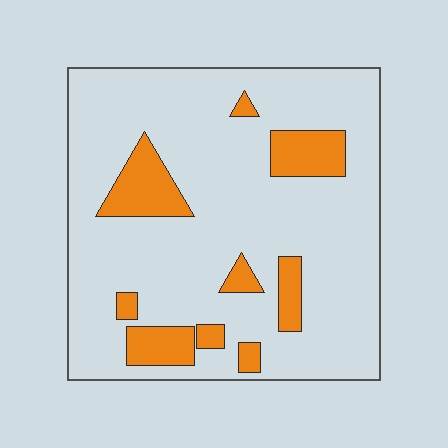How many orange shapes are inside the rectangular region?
9.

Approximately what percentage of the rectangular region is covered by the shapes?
Approximately 15%.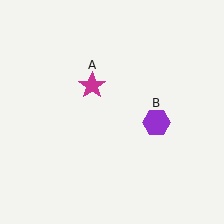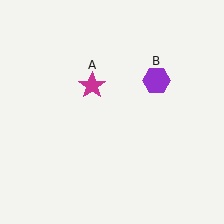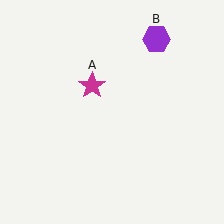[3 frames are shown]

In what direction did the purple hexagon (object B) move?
The purple hexagon (object B) moved up.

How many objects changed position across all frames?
1 object changed position: purple hexagon (object B).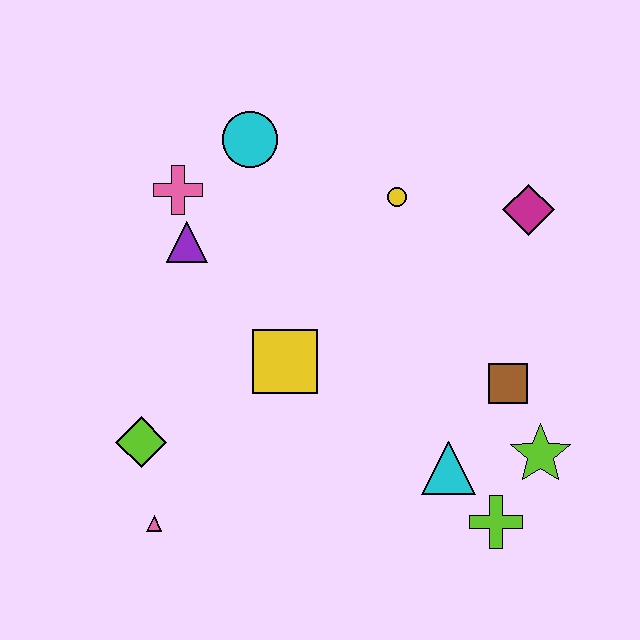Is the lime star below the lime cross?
No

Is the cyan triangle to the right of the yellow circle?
Yes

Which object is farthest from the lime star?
The pink cross is farthest from the lime star.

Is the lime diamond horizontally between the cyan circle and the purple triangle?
No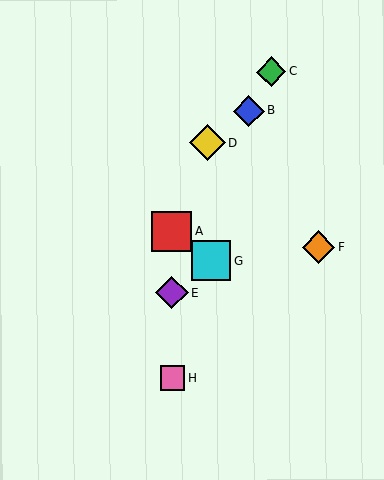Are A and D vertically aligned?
No, A is at x≈172 and D is at x≈208.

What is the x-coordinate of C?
Object C is at x≈271.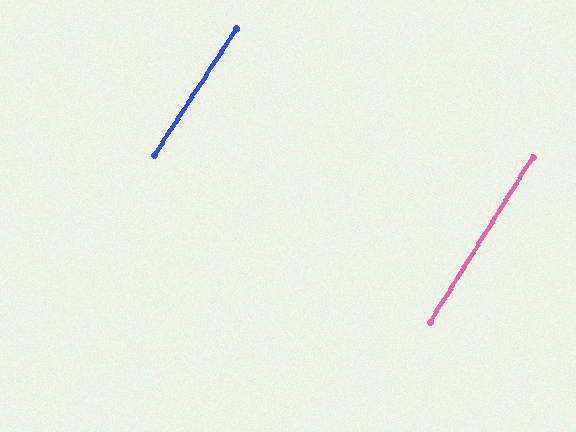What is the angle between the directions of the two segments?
Approximately 1 degree.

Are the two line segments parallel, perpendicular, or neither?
Parallel — their directions differ by only 0.9°.